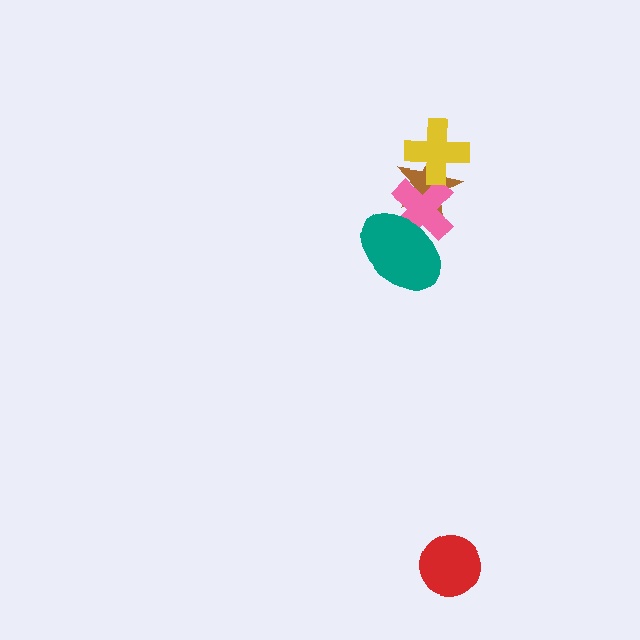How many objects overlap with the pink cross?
2 objects overlap with the pink cross.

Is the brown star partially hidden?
Yes, it is partially covered by another shape.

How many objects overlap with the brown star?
3 objects overlap with the brown star.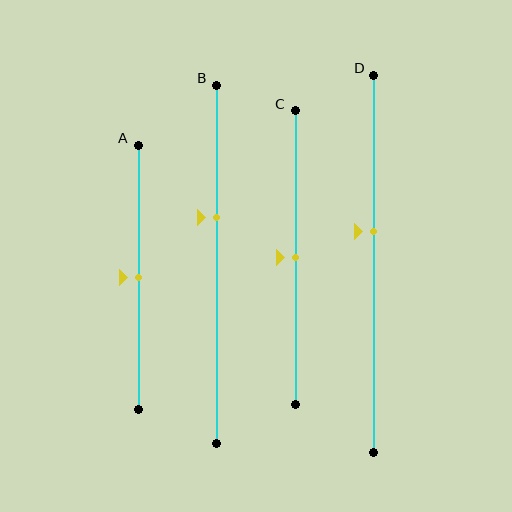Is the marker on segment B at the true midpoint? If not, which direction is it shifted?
No, the marker on segment B is shifted upward by about 13% of the segment length.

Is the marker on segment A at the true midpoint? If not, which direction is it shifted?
Yes, the marker on segment A is at the true midpoint.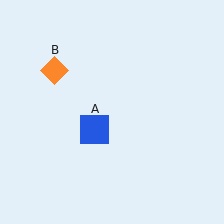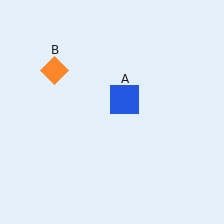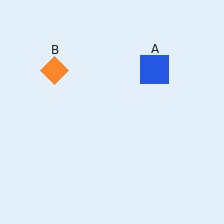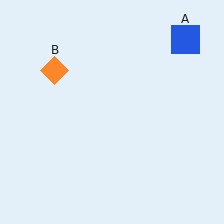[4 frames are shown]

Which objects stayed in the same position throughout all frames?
Orange diamond (object B) remained stationary.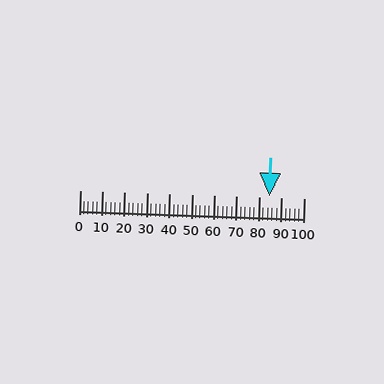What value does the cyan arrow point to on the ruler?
The cyan arrow points to approximately 85.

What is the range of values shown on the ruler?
The ruler shows values from 0 to 100.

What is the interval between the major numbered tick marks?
The major tick marks are spaced 10 units apart.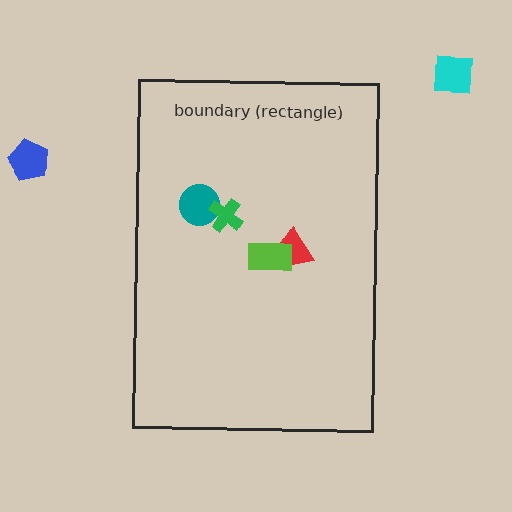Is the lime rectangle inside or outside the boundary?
Inside.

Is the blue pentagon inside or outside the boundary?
Outside.